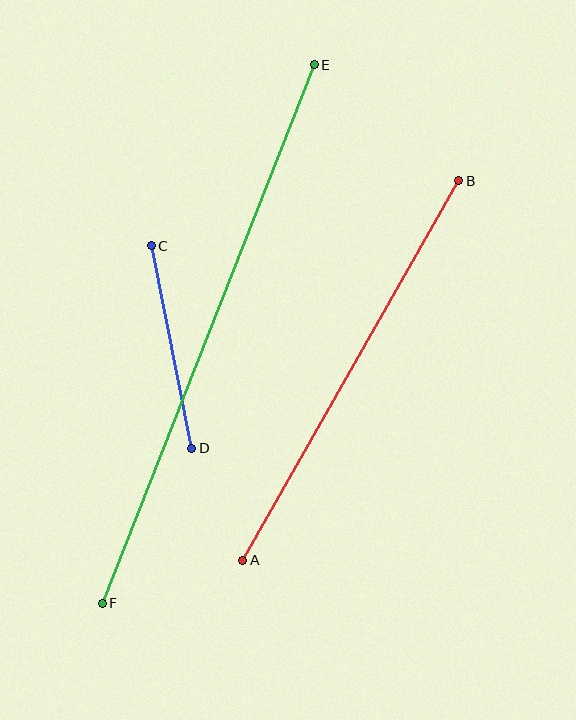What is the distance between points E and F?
The distance is approximately 579 pixels.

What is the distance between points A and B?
The distance is approximately 436 pixels.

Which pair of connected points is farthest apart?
Points E and F are farthest apart.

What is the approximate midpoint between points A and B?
The midpoint is at approximately (351, 370) pixels.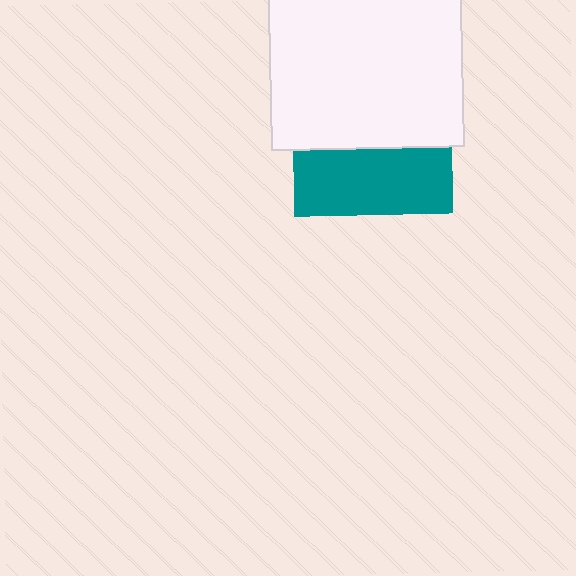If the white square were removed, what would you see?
You would see the complete teal square.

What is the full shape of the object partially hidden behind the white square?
The partially hidden object is a teal square.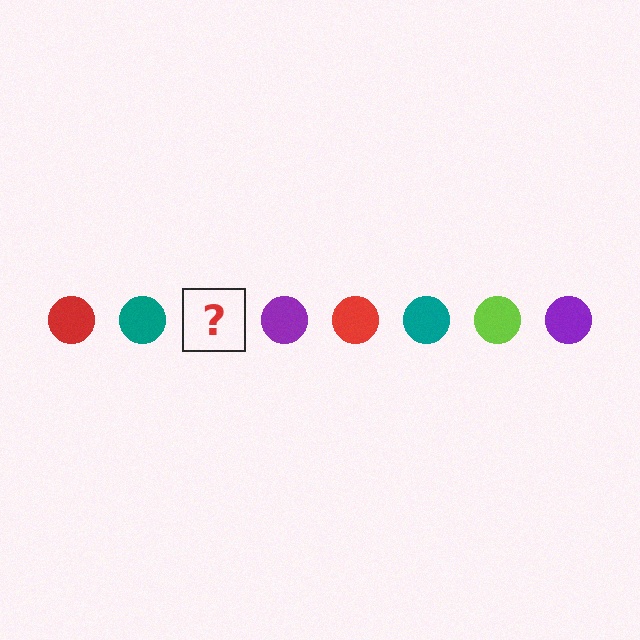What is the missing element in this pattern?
The missing element is a lime circle.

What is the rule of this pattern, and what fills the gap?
The rule is that the pattern cycles through red, teal, lime, purple circles. The gap should be filled with a lime circle.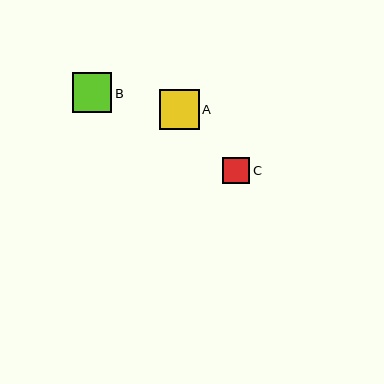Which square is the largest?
Square A is the largest with a size of approximately 40 pixels.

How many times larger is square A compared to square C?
Square A is approximately 1.5 times the size of square C.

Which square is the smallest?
Square C is the smallest with a size of approximately 27 pixels.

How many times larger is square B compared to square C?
Square B is approximately 1.5 times the size of square C.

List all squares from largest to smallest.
From largest to smallest: A, B, C.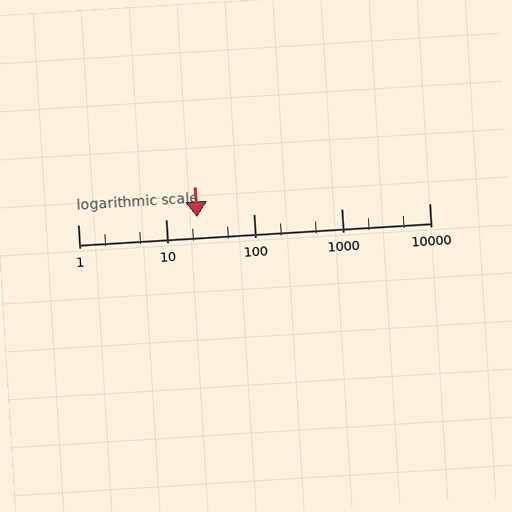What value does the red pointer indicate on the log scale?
The pointer indicates approximately 23.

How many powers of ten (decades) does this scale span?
The scale spans 4 decades, from 1 to 10000.